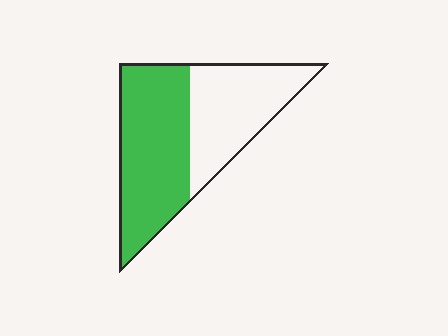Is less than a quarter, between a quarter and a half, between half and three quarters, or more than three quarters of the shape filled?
Between half and three quarters.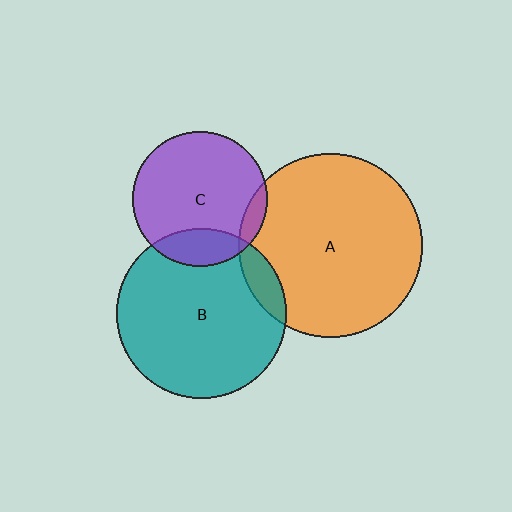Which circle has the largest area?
Circle A (orange).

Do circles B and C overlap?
Yes.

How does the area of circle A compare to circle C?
Approximately 1.9 times.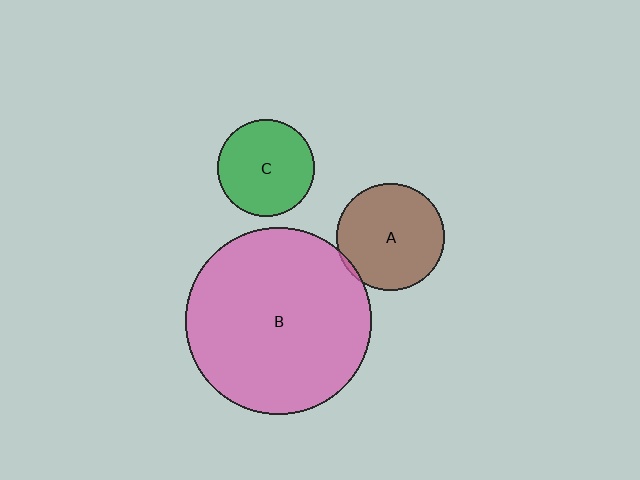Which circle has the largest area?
Circle B (pink).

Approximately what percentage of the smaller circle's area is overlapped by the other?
Approximately 5%.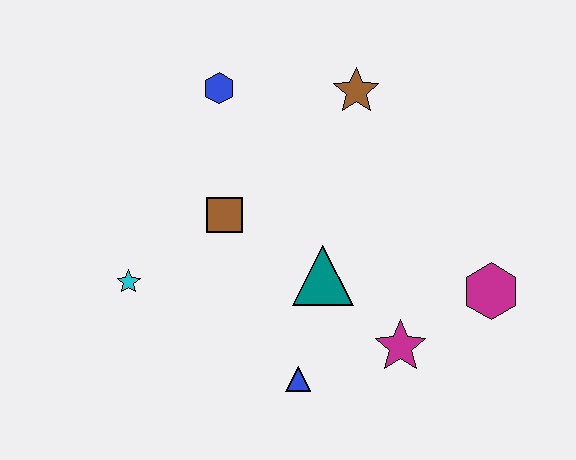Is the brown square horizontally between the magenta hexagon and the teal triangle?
No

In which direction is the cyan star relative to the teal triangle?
The cyan star is to the left of the teal triangle.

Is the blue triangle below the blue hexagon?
Yes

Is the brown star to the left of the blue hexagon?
No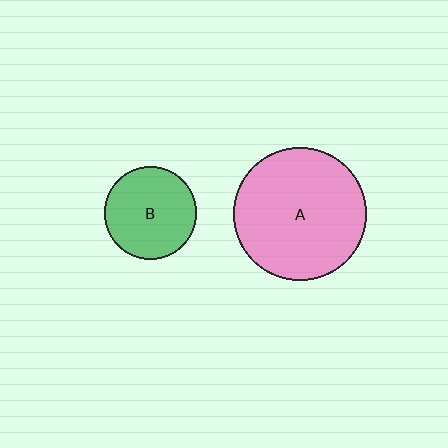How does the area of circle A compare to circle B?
Approximately 2.0 times.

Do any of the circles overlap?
No, none of the circles overlap.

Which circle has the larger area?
Circle A (pink).